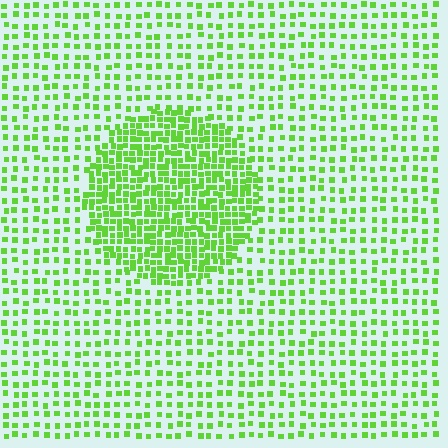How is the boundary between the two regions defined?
The boundary is defined by a change in element density (approximately 2.3x ratio). All elements are the same color, size, and shape.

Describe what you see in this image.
The image contains small lime elements arranged at two different densities. A circle-shaped region is visible where the elements are more densely packed than the surrounding area.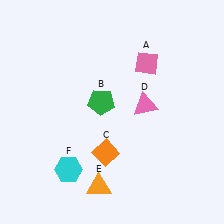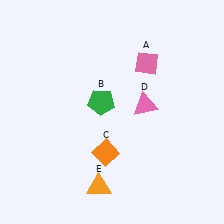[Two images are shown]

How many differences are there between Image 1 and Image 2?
There is 1 difference between the two images.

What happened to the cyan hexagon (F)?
The cyan hexagon (F) was removed in Image 2. It was in the bottom-left area of Image 1.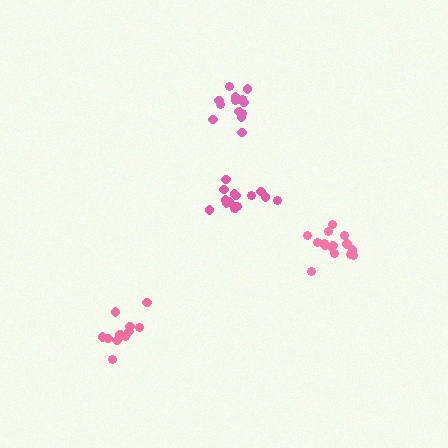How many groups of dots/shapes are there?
There are 4 groups.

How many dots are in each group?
Group 1: 15 dots, Group 2: 16 dots, Group 3: 11 dots, Group 4: 13 dots (55 total).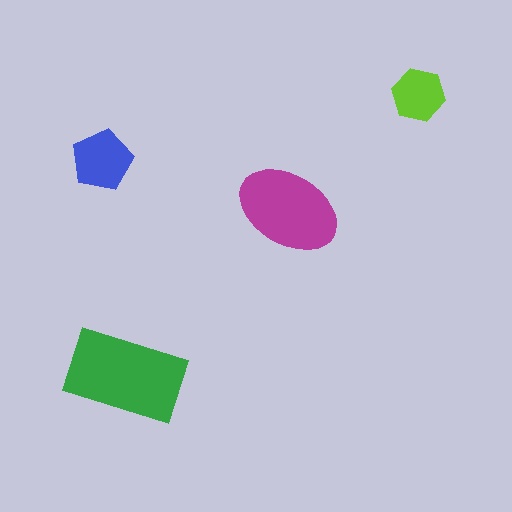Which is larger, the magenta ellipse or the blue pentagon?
The magenta ellipse.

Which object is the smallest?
The lime hexagon.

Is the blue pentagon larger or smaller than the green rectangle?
Smaller.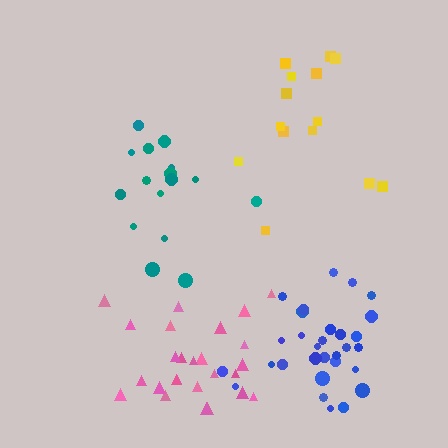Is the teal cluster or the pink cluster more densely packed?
Teal.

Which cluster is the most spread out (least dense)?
Yellow.